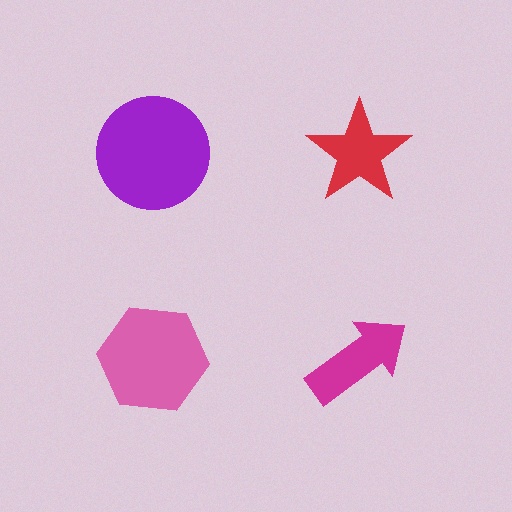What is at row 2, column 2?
A magenta arrow.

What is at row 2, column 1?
A pink hexagon.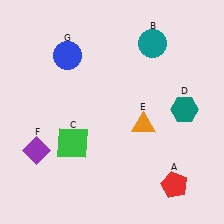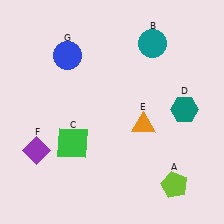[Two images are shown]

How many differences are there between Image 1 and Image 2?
There is 1 difference between the two images.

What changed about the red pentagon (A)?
In Image 1, A is red. In Image 2, it changed to lime.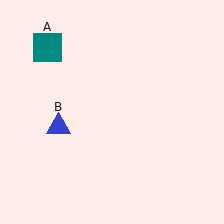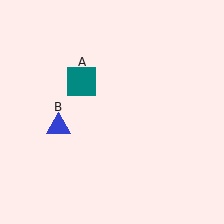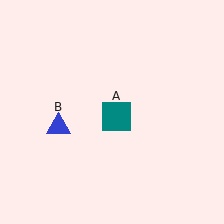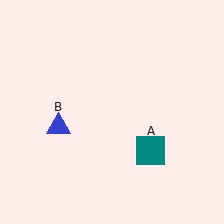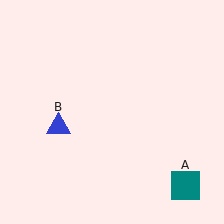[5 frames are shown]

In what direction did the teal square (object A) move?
The teal square (object A) moved down and to the right.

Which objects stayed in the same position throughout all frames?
Blue triangle (object B) remained stationary.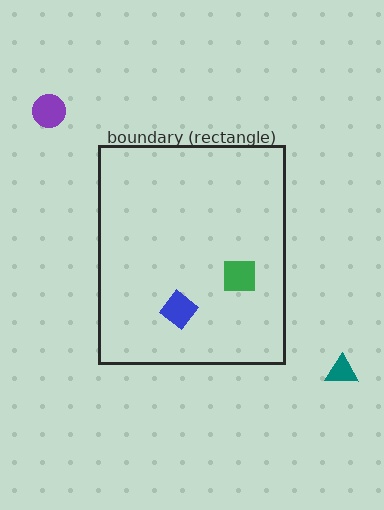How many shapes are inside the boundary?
2 inside, 2 outside.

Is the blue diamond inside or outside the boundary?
Inside.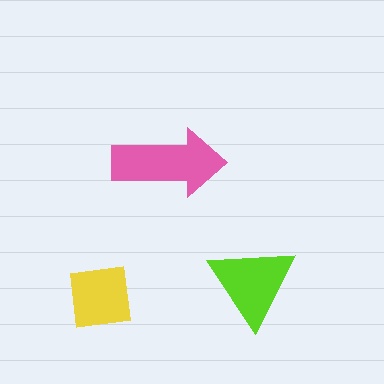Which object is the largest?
The pink arrow.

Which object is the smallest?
The yellow square.